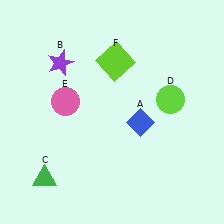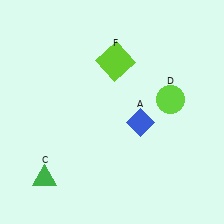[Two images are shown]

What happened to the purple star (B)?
The purple star (B) was removed in Image 2. It was in the top-left area of Image 1.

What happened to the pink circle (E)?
The pink circle (E) was removed in Image 2. It was in the top-left area of Image 1.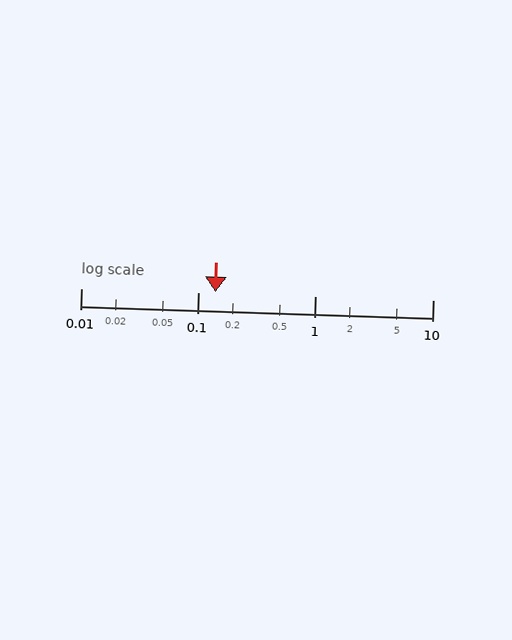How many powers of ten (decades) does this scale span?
The scale spans 3 decades, from 0.01 to 10.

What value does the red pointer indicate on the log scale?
The pointer indicates approximately 0.14.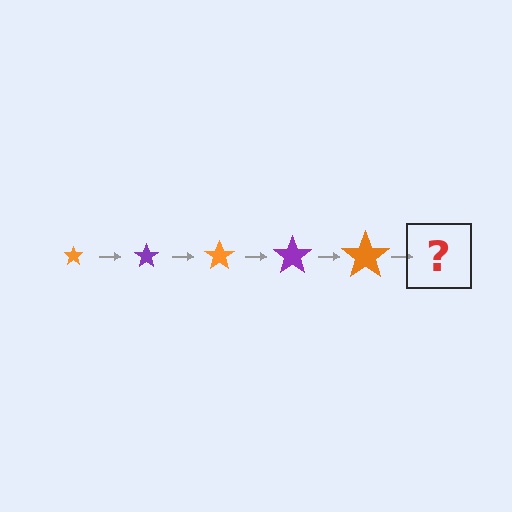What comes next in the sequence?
The next element should be a purple star, larger than the previous one.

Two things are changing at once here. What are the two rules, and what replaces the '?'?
The two rules are that the star grows larger each step and the color cycles through orange and purple. The '?' should be a purple star, larger than the previous one.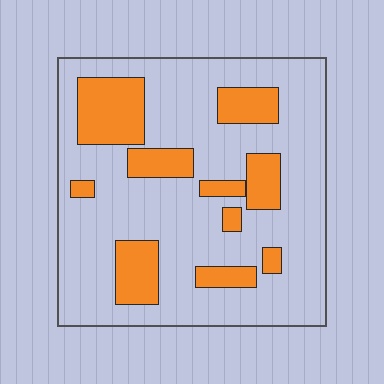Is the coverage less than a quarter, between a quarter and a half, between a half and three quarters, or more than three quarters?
Less than a quarter.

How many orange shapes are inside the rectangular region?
10.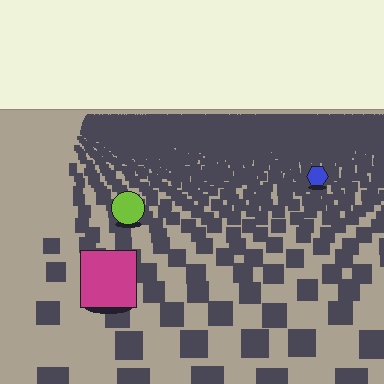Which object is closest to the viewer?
The magenta square is closest. The texture marks near it are larger and more spread out.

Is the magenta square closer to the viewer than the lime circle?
Yes. The magenta square is closer — you can tell from the texture gradient: the ground texture is coarser near it.